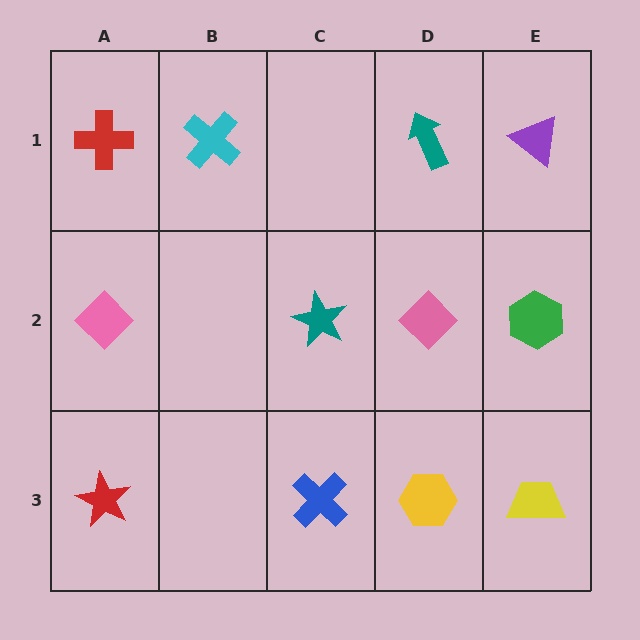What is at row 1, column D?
A teal arrow.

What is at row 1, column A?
A red cross.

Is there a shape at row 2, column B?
No, that cell is empty.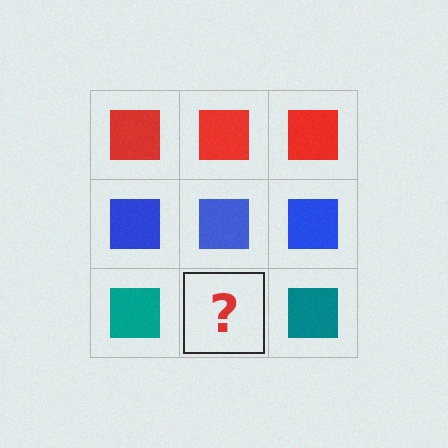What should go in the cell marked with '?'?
The missing cell should contain a teal square.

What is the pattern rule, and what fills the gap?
The rule is that each row has a consistent color. The gap should be filled with a teal square.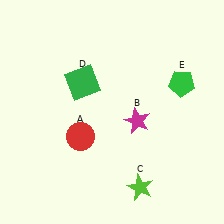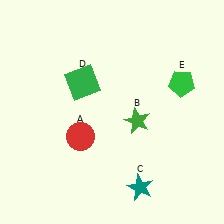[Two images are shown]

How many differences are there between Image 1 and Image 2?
There are 2 differences between the two images.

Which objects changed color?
B changed from magenta to green. C changed from lime to teal.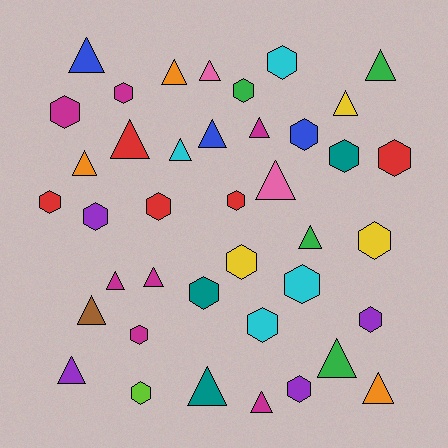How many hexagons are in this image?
There are 20 hexagons.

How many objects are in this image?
There are 40 objects.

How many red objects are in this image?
There are 5 red objects.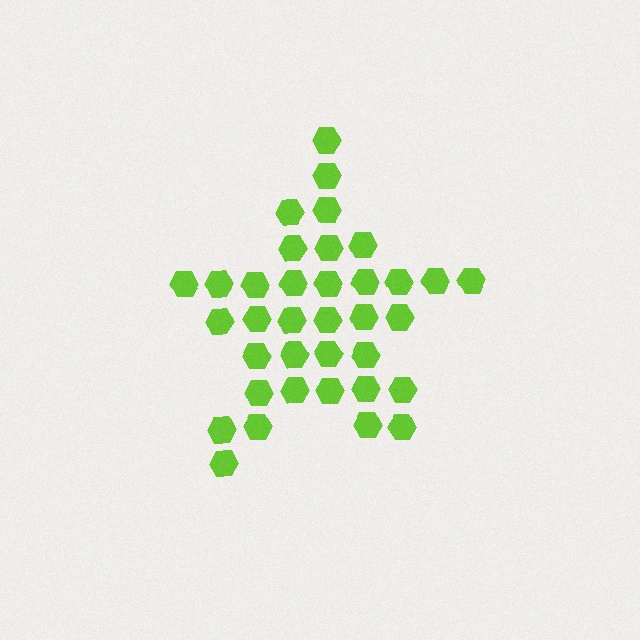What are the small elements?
The small elements are hexagons.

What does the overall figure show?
The overall figure shows a star.